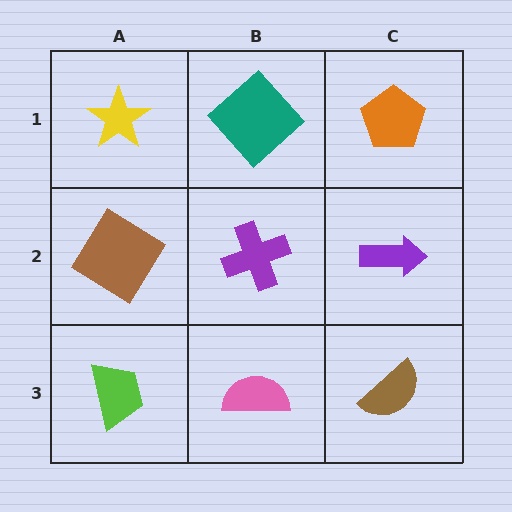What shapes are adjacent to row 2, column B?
A teal diamond (row 1, column B), a pink semicircle (row 3, column B), a brown diamond (row 2, column A), a purple arrow (row 2, column C).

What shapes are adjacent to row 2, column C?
An orange pentagon (row 1, column C), a brown semicircle (row 3, column C), a purple cross (row 2, column B).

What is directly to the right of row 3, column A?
A pink semicircle.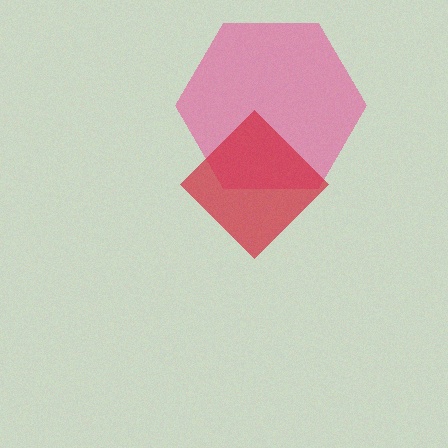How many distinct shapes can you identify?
There are 2 distinct shapes: a pink hexagon, a red diamond.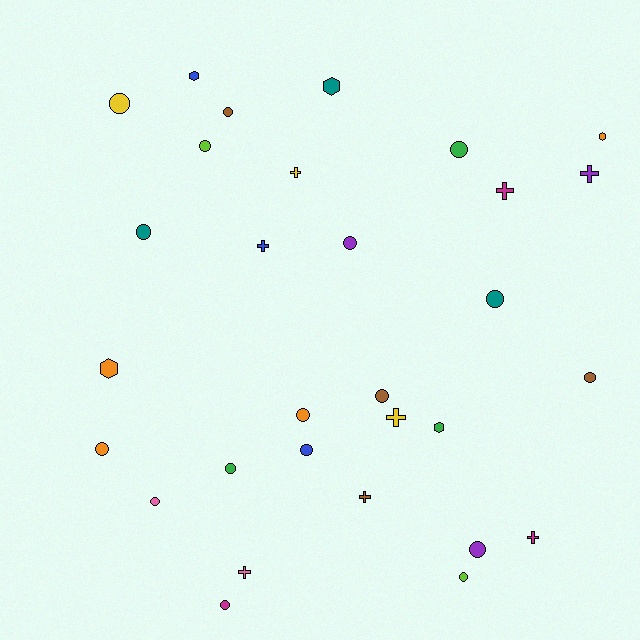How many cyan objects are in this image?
There are no cyan objects.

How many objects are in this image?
There are 30 objects.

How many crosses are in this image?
There are 8 crosses.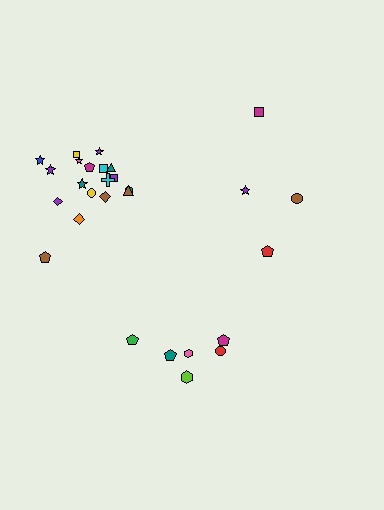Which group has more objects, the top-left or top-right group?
The top-left group.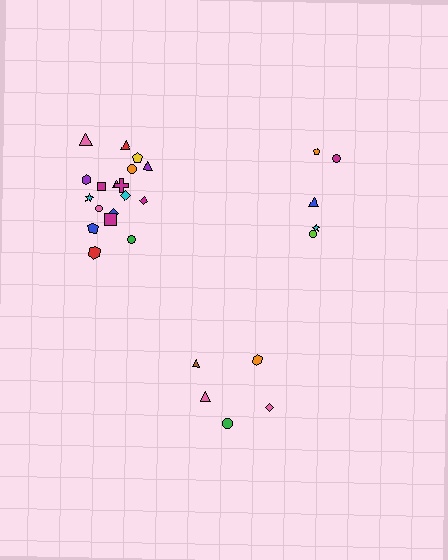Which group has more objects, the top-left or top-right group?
The top-left group.